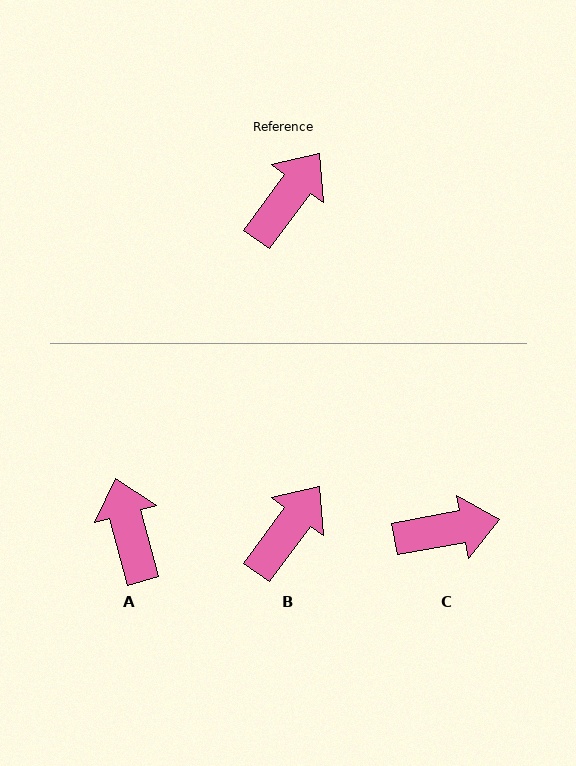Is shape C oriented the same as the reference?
No, it is off by about 43 degrees.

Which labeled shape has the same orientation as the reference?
B.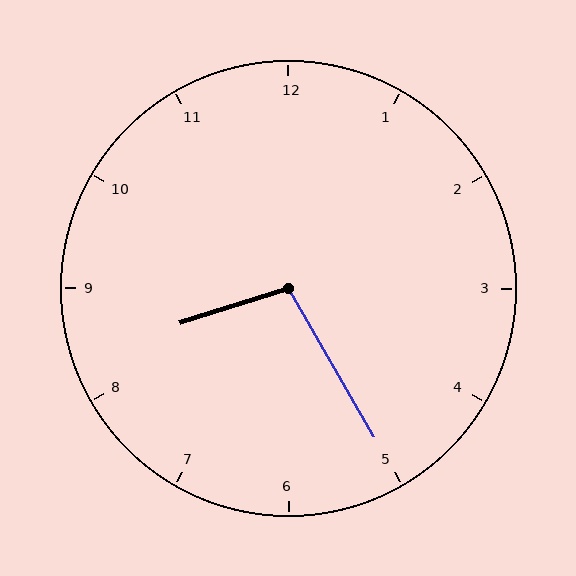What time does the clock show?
8:25.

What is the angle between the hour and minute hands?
Approximately 102 degrees.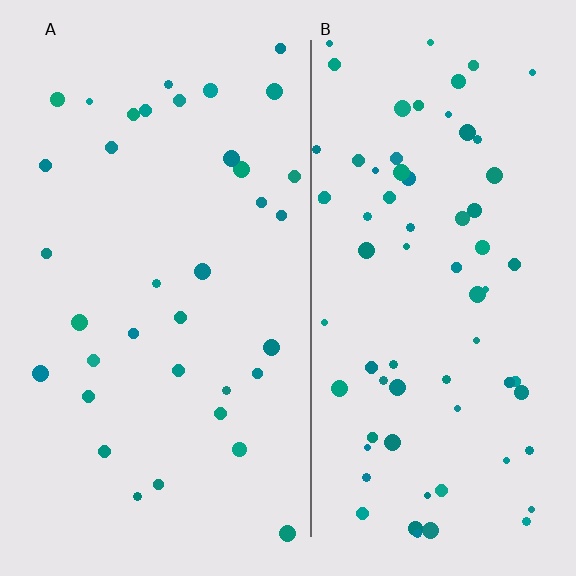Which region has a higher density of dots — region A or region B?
B (the right).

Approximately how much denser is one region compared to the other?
Approximately 2.0× — region B over region A.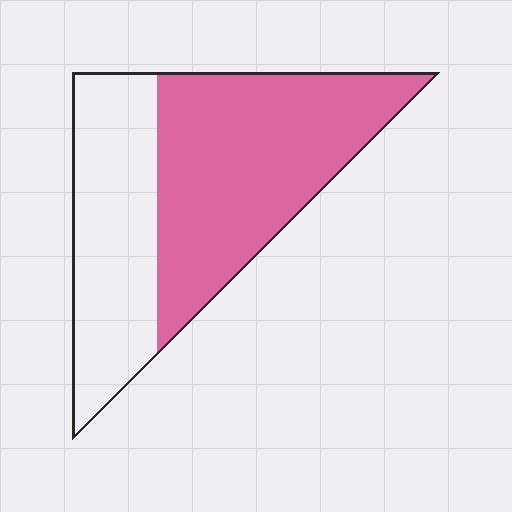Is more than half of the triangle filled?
Yes.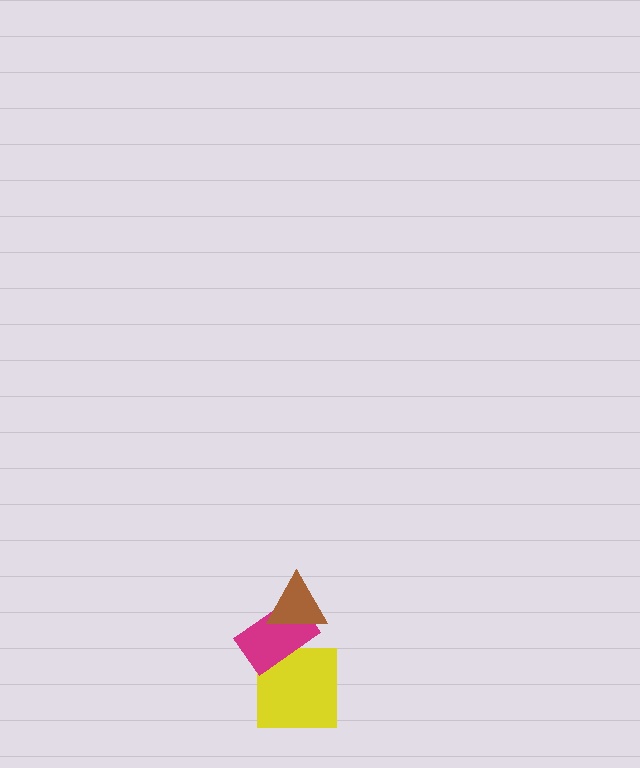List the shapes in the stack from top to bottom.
From top to bottom: the brown triangle, the magenta rectangle, the yellow square.